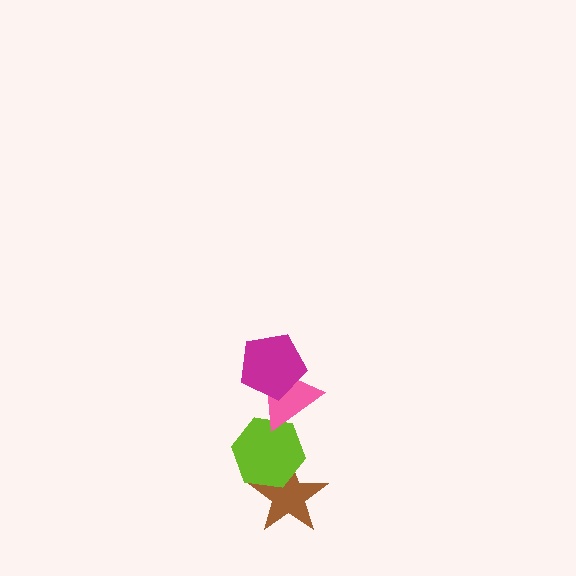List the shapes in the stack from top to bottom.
From top to bottom: the magenta pentagon, the pink triangle, the lime hexagon, the brown star.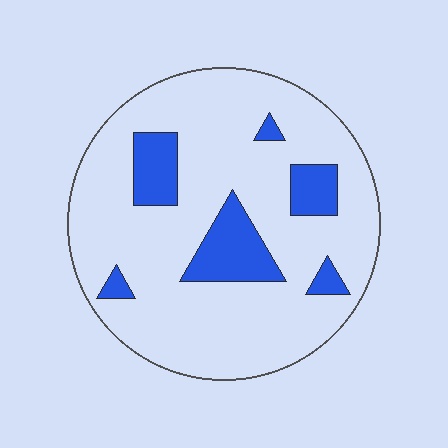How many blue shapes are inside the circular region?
6.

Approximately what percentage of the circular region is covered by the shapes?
Approximately 15%.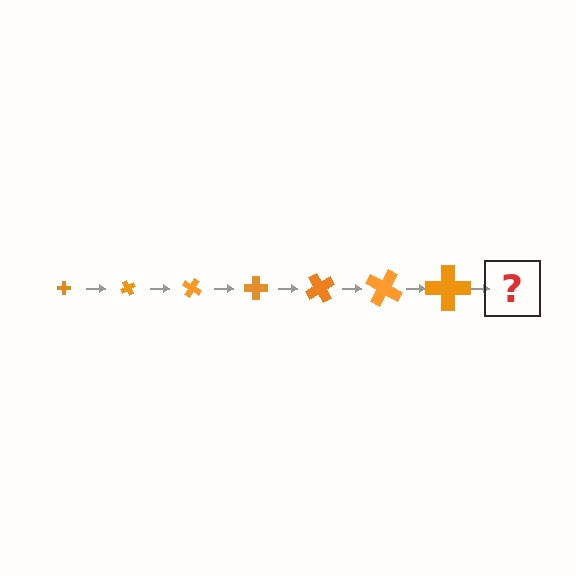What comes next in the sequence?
The next element should be a cross, larger than the previous one and rotated 420 degrees from the start.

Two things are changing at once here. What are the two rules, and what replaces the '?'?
The two rules are that the cross grows larger each step and it rotates 60 degrees each step. The '?' should be a cross, larger than the previous one and rotated 420 degrees from the start.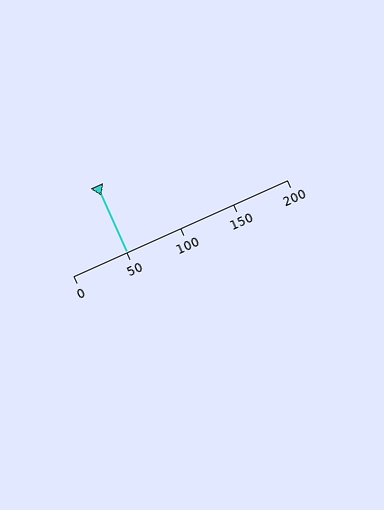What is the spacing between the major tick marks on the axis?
The major ticks are spaced 50 apart.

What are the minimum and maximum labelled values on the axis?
The axis runs from 0 to 200.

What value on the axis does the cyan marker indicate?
The marker indicates approximately 50.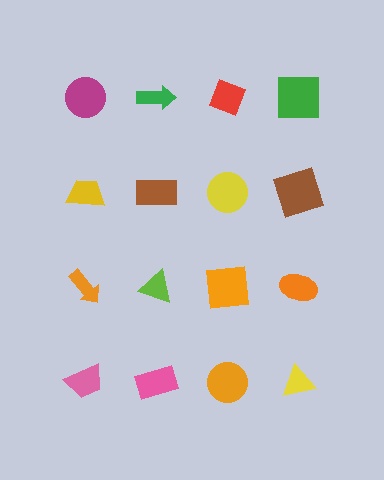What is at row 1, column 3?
A red diamond.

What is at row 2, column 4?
A brown square.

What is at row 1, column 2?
A green arrow.